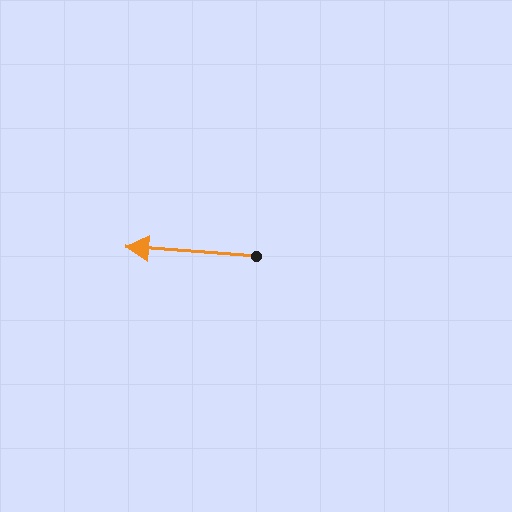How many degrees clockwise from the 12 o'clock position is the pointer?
Approximately 274 degrees.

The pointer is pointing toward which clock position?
Roughly 9 o'clock.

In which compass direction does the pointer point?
West.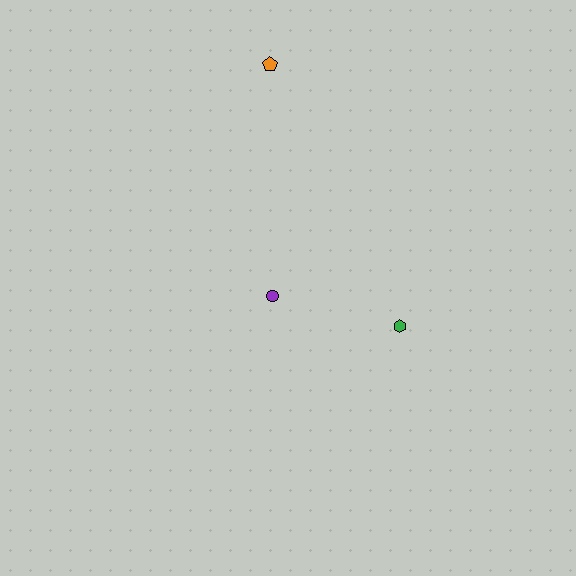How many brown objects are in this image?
There are no brown objects.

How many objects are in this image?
There are 3 objects.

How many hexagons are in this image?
There is 1 hexagon.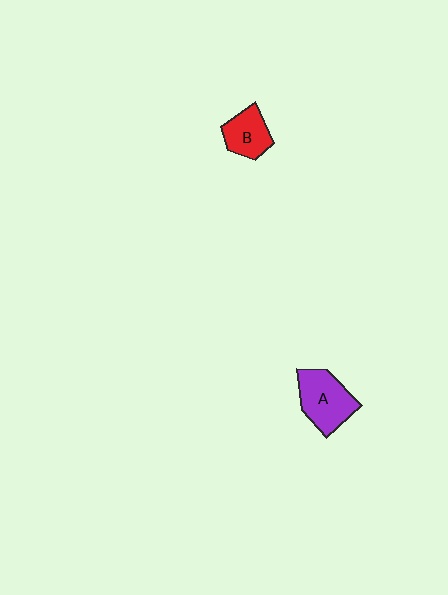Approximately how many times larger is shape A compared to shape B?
Approximately 1.5 times.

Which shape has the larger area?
Shape A (purple).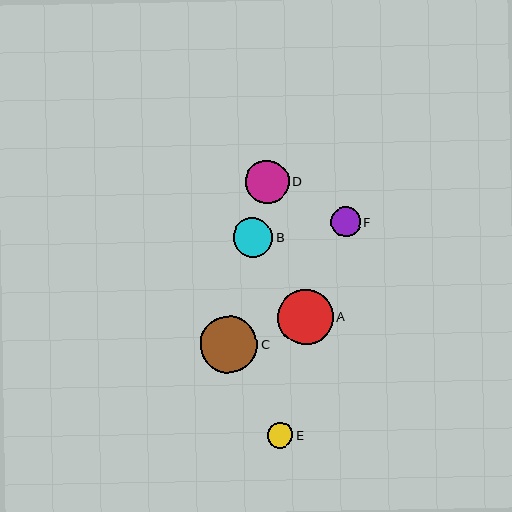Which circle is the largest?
Circle C is the largest with a size of approximately 57 pixels.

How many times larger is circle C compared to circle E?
Circle C is approximately 2.2 times the size of circle E.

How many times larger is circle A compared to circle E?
Circle A is approximately 2.2 times the size of circle E.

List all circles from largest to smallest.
From largest to smallest: C, A, D, B, F, E.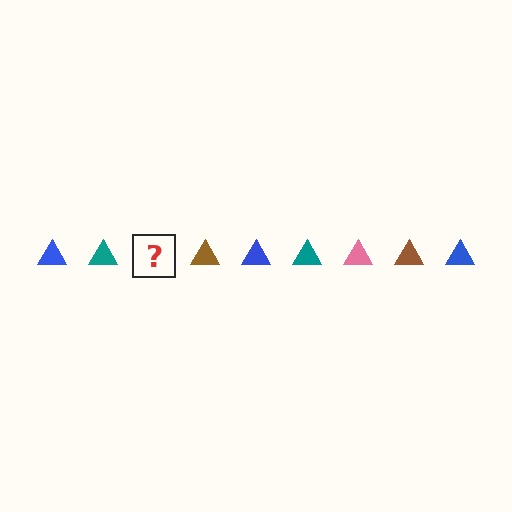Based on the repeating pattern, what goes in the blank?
The blank should be a pink triangle.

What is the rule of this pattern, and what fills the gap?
The rule is that the pattern cycles through blue, teal, pink, brown triangles. The gap should be filled with a pink triangle.